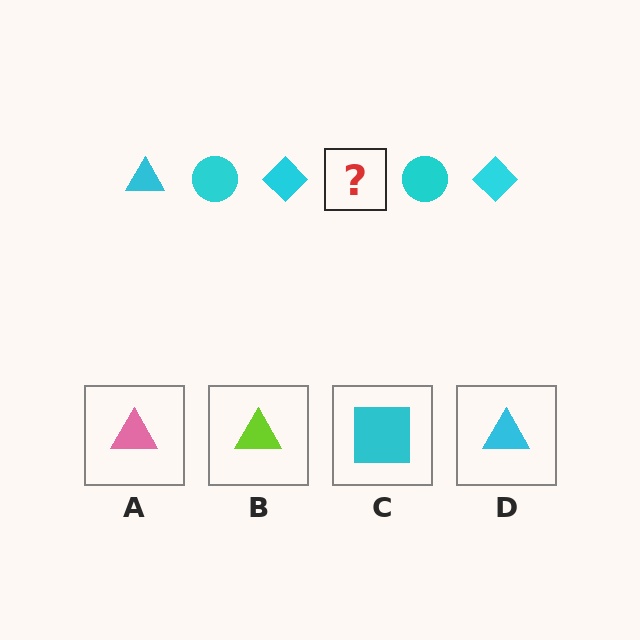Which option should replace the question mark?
Option D.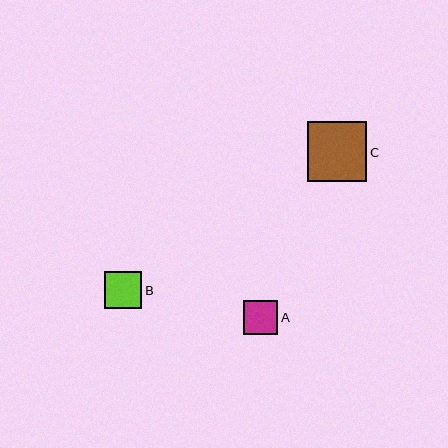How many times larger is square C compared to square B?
Square C is approximately 1.6 times the size of square B.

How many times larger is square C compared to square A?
Square C is approximately 1.8 times the size of square A.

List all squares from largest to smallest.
From largest to smallest: C, B, A.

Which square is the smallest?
Square A is the smallest with a size of approximately 34 pixels.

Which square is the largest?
Square C is the largest with a size of approximately 60 pixels.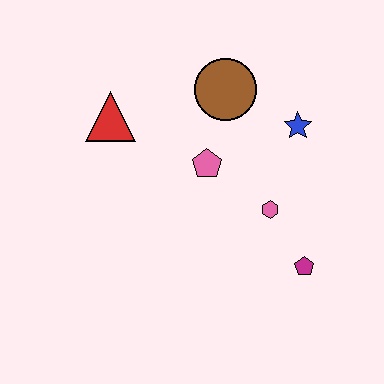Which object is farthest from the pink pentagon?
The magenta pentagon is farthest from the pink pentagon.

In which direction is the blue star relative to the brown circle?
The blue star is to the right of the brown circle.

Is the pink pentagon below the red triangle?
Yes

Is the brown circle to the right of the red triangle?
Yes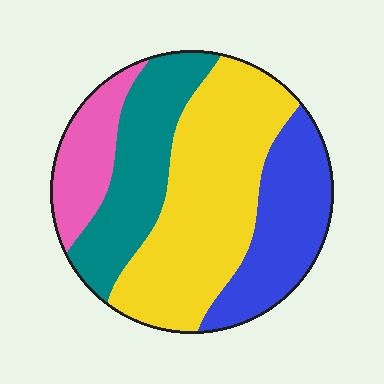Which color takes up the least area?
Pink, at roughly 15%.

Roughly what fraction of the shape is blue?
Blue covers about 20% of the shape.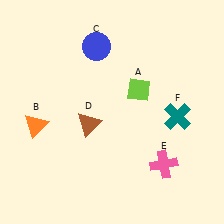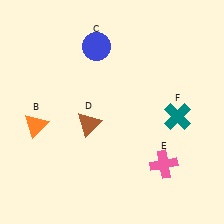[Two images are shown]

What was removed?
The lime diamond (A) was removed in Image 2.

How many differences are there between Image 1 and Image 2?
There is 1 difference between the two images.